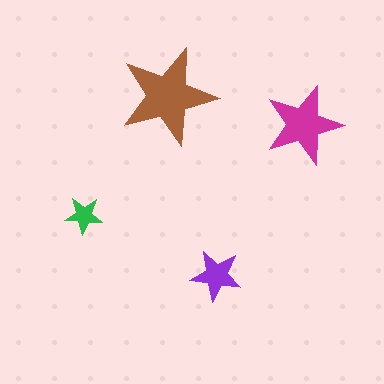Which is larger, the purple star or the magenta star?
The magenta one.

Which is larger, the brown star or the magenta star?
The brown one.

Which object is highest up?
The brown star is topmost.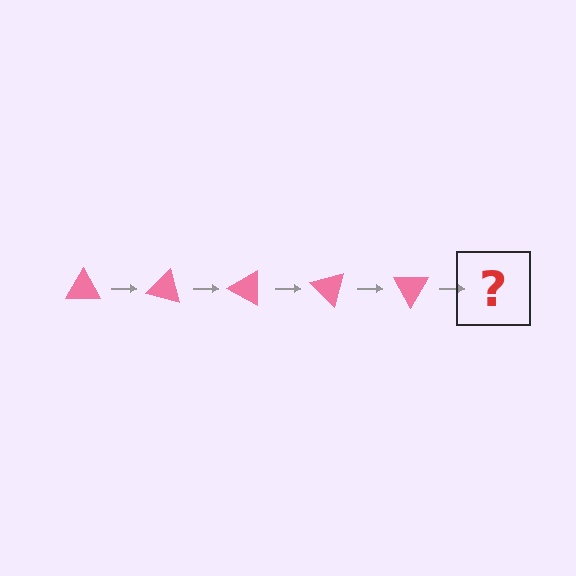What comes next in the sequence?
The next element should be a pink triangle rotated 75 degrees.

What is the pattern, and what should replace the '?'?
The pattern is that the triangle rotates 15 degrees each step. The '?' should be a pink triangle rotated 75 degrees.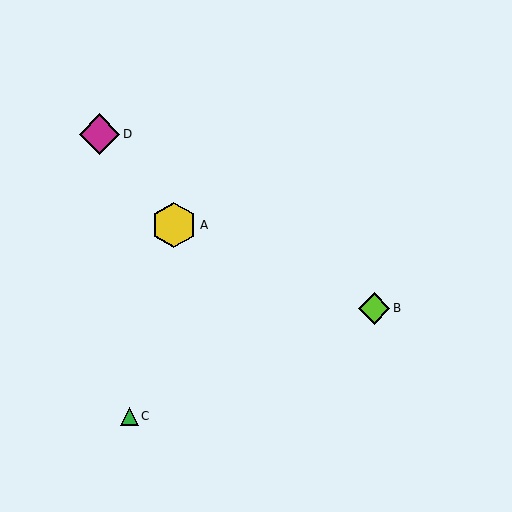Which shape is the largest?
The yellow hexagon (labeled A) is the largest.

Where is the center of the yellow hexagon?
The center of the yellow hexagon is at (174, 225).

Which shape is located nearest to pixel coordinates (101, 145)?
The magenta diamond (labeled D) at (99, 134) is nearest to that location.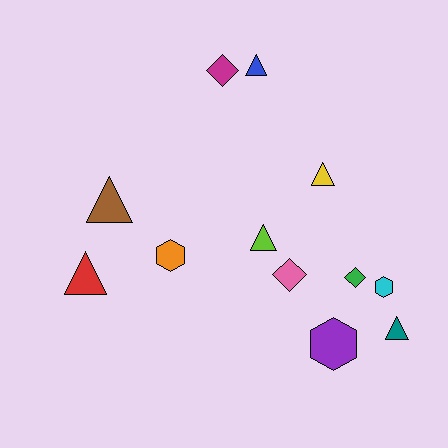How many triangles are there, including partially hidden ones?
There are 6 triangles.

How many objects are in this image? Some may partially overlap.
There are 12 objects.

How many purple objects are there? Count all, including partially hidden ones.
There is 1 purple object.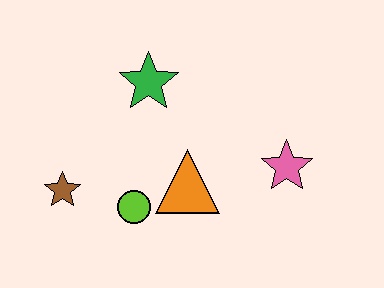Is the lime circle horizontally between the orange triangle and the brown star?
Yes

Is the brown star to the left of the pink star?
Yes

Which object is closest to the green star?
The orange triangle is closest to the green star.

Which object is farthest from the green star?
The pink star is farthest from the green star.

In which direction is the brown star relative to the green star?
The brown star is below the green star.